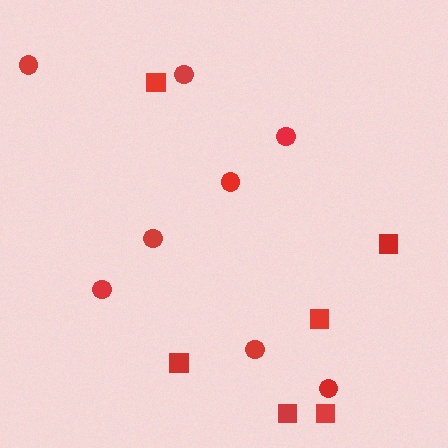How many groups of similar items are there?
There are 2 groups: one group of circles (8) and one group of squares (6).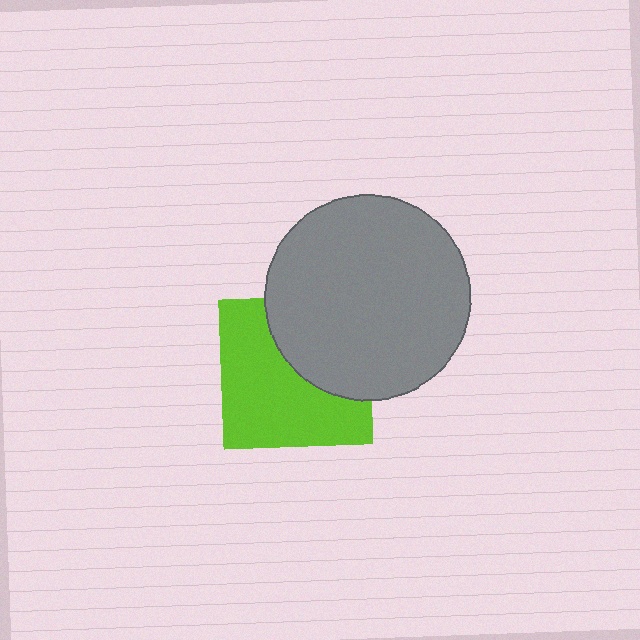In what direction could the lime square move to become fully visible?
The lime square could move toward the lower-left. That would shift it out from behind the gray circle entirely.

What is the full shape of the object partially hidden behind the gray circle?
The partially hidden object is a lime square.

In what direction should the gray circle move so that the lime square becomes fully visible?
The gray circle should move toward the upper-right. That is the shortest direction to clear the overlap and leave the lime square fully visible.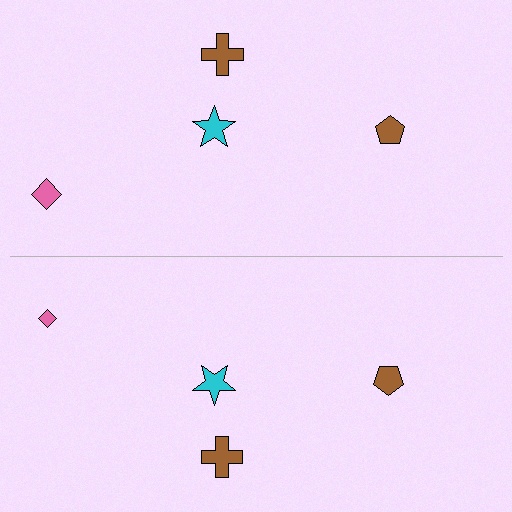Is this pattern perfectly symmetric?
No, the pattern is not perfectly symmetric. The pink diamond on the bottom side has a different size than its mirror counterpart.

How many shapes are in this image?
There are 8 shapes in this image.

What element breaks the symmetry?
The pink diamond on the bottom side has a different size than its mirror counterpart.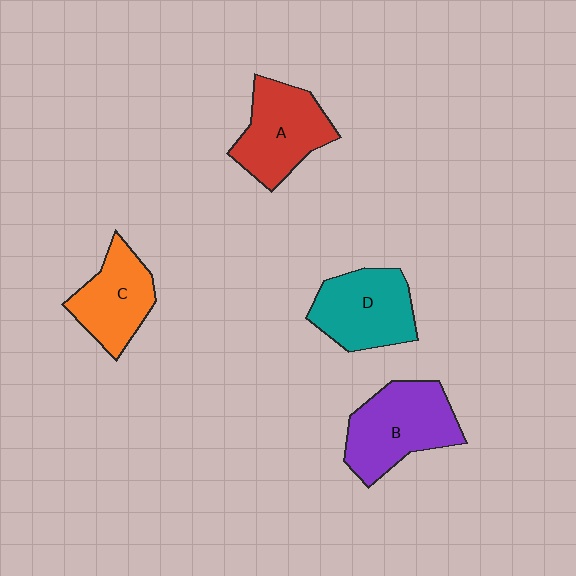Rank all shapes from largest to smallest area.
From largest to smallest: B (purple), A (red), D (teal), C (orange).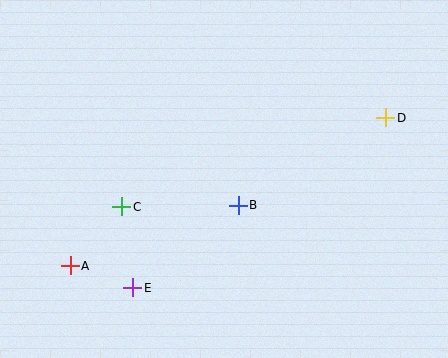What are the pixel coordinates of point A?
Point A is at (70, 266).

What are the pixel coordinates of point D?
Point D is at (386, 118).